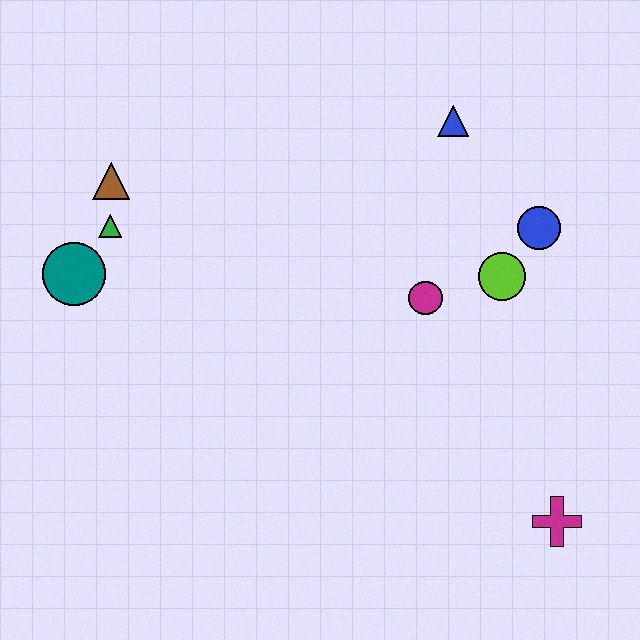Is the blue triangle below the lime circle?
No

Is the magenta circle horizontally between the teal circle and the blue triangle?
Yes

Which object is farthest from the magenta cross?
The brown triangle is farthest from the magenta cross.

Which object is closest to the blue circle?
The lime circle is closest to the blue circle.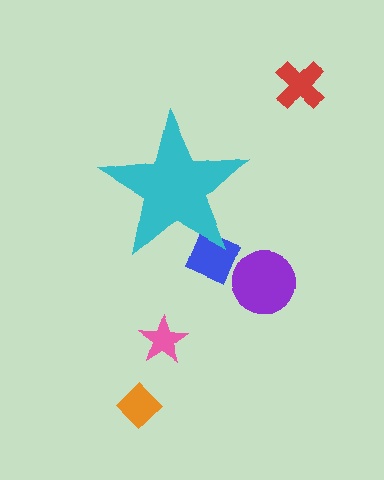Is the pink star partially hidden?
No, the pink star is fully visible.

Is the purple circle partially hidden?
No, the purple circle is fully visible.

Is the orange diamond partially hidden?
No, the orange diamond is fully visible.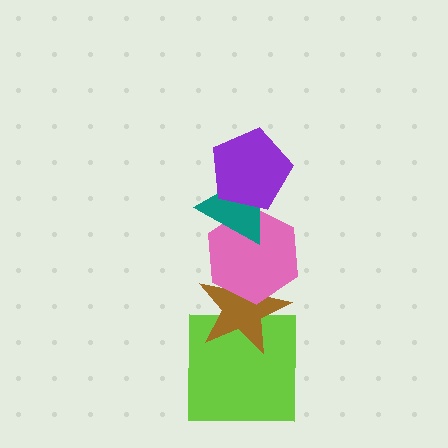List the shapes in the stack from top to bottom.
From top to bottom: the purple pentagon, the teal triangle, the pink hexagon, the brown star, the lime square.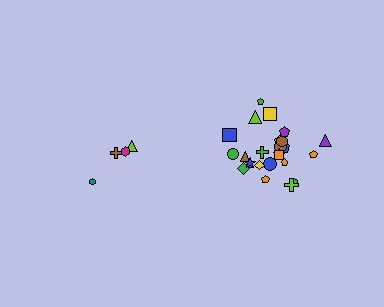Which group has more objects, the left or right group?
The right group.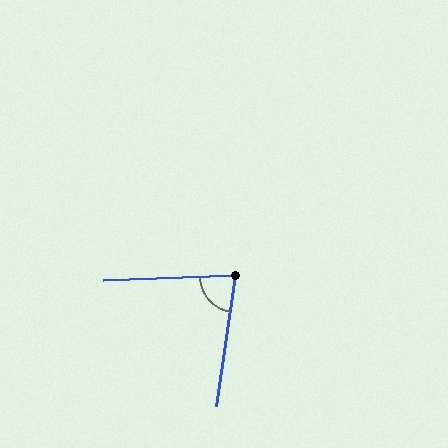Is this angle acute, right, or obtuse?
It is acute.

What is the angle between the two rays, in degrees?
Approximately 80 degrees.